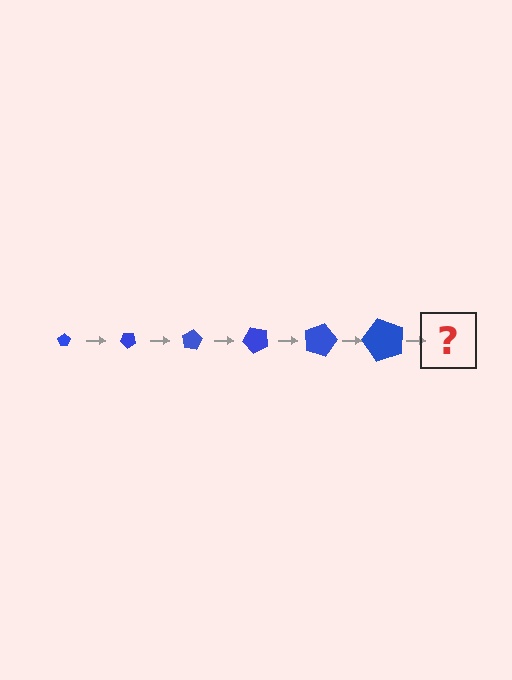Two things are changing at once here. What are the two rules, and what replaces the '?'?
The two rules are that the pentagon grows larger each step and it rotates 40 degrees each step. The '?' should be a pentagon, larger than the previous one and rotated 240 degrees from the start.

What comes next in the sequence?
The next element should be a pentagon, larger than the previous one and rotated 240 degrees from the start.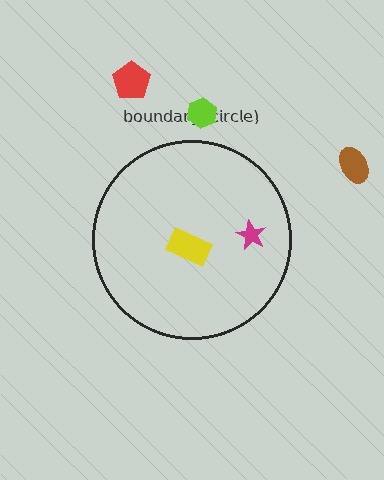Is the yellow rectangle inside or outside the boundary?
Inside.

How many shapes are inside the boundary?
2 inside, 3 outside.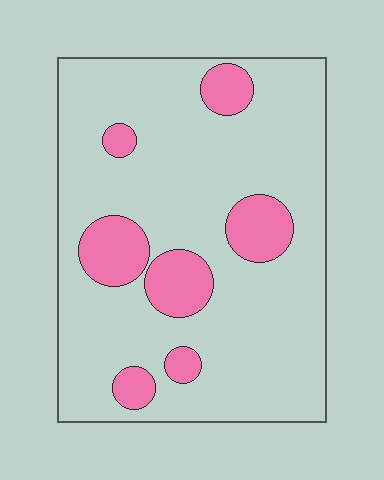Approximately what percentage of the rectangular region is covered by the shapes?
Approximately 20%.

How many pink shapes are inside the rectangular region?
7.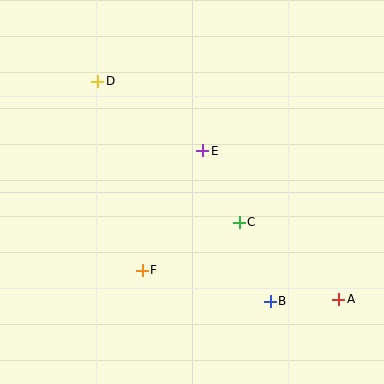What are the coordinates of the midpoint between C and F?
The midpoint between C and F is at (191, 246).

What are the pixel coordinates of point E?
Point E is at (203, 151).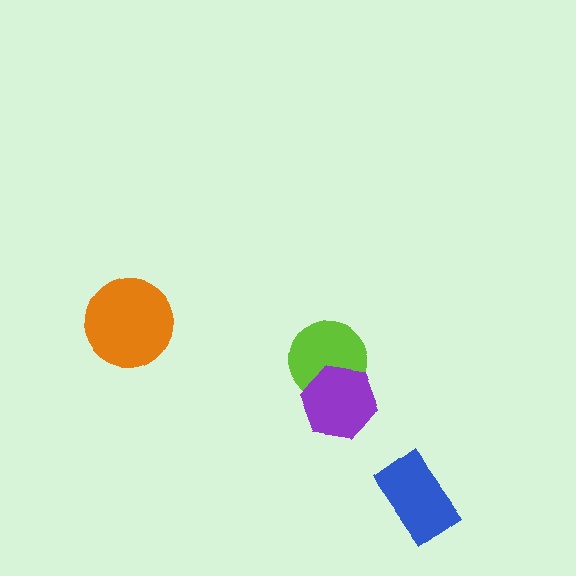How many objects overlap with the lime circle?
1 object overlaps with the lime circle.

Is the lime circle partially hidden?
Yes, it is partially covered by another shape.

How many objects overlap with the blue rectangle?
0 objects overlap with the blue rectangle.